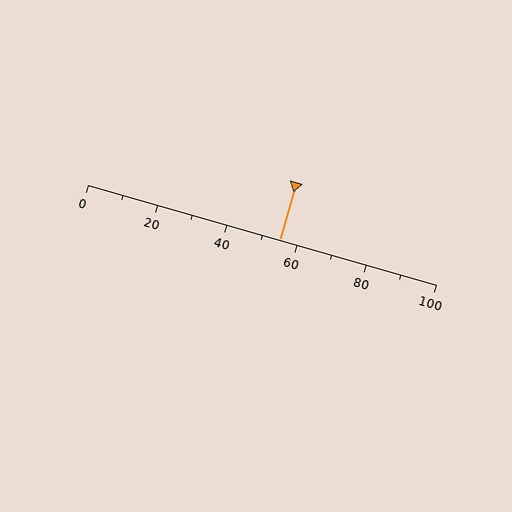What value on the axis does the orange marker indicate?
The marker indicates approximately 55.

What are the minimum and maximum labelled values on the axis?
The axis runs from 0 to 100.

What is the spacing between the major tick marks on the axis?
The major ticks are spaced 20 apart.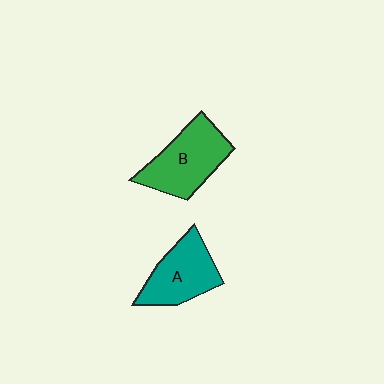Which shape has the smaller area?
Shape A (teal).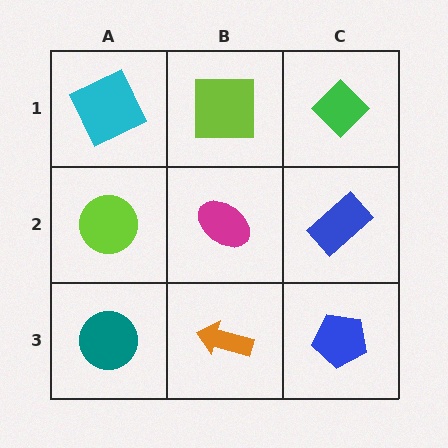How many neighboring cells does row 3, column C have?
2.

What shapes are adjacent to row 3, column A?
A lime circle (row 2, column A), an orange arrow (row 3, column B).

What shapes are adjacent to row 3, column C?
A blue rectangle (row 2, column C), an orange arrow (row 3, column B).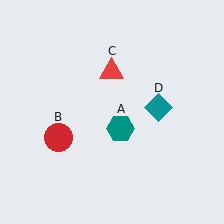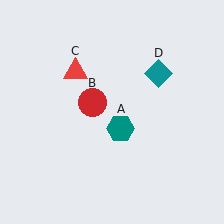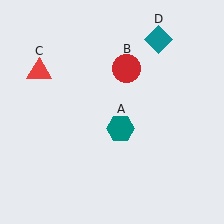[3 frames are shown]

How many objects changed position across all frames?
3 objects changed position: red circle (object B), red triangle (object C), teal diamond (object D).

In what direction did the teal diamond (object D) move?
The teal diamond (object D) moved up.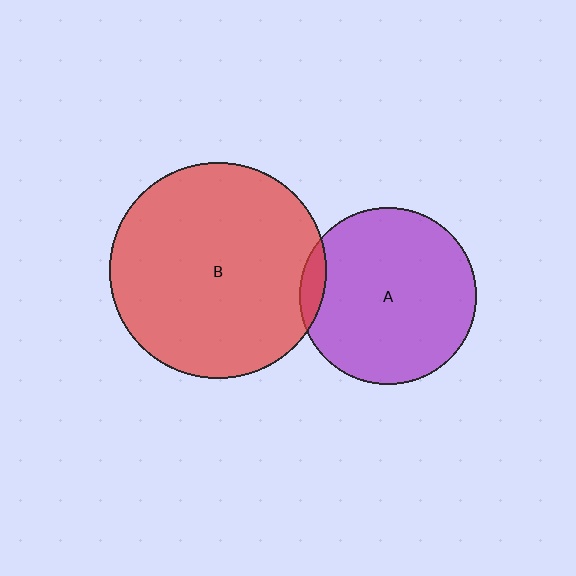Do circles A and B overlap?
Yes.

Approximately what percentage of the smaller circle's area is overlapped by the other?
Approximately 5%.